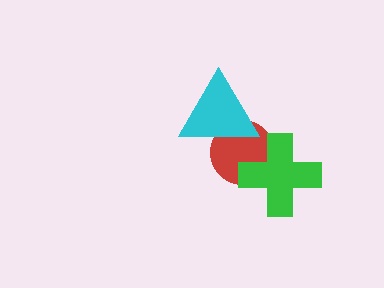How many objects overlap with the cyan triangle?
1 object overlaps with the cyan triangle.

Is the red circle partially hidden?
Yes, it is partially covered by another shape.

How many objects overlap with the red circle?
2 objects overlap with the red circle.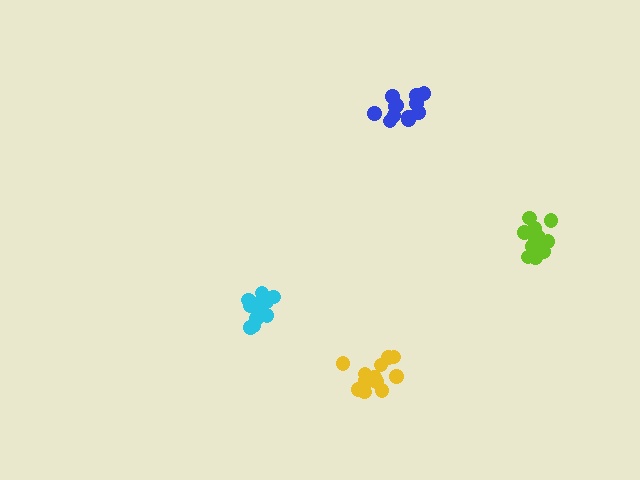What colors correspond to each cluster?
The clusters are colored: blue, lime, yellow, cyan.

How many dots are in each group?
Group 1: 12 dots, Group 2: 12 dots, Group 3: 13 dots, Group 4: 13 dots (50 total).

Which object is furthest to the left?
The cyan cluster is leftmost.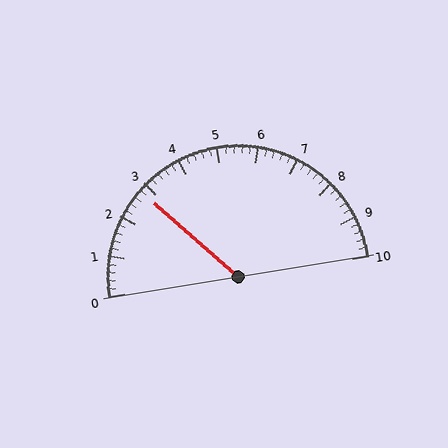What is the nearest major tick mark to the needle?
The nearest major tick mark is 3.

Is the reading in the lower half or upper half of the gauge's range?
The reading is in the lower half of the range (0 to 10).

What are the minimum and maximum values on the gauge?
The gauge ranges from 0 to 10.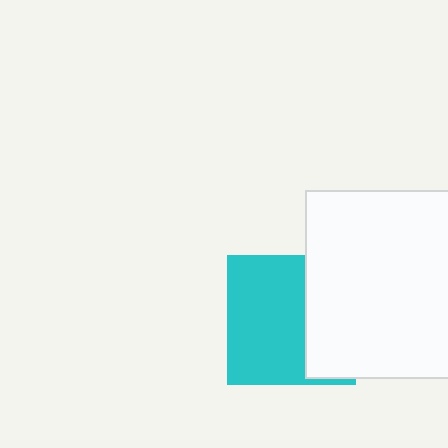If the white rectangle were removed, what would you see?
You would see the complete cyan square.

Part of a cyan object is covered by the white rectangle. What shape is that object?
It is a square.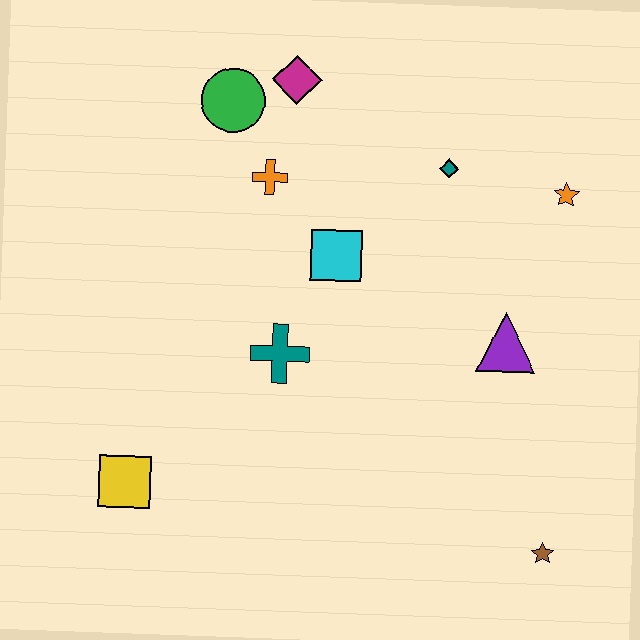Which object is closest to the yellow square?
The teal cross is closest to the yellow square.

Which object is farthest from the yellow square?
The orange star is farthest from the yellow square.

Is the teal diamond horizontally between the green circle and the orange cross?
No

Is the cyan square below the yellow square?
No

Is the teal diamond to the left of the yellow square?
No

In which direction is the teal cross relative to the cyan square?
The teal cross is below the cyan square.